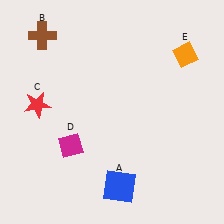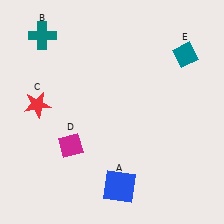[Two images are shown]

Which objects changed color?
B changed from brown to teal. E changed from orange to teal.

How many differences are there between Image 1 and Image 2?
There are 2 differences between the two images.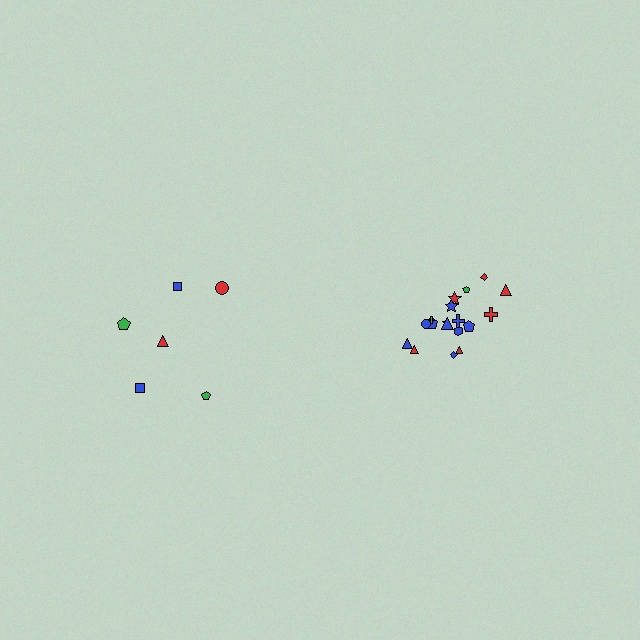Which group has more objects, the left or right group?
The right group.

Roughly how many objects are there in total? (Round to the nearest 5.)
Roughly 25 objects in total.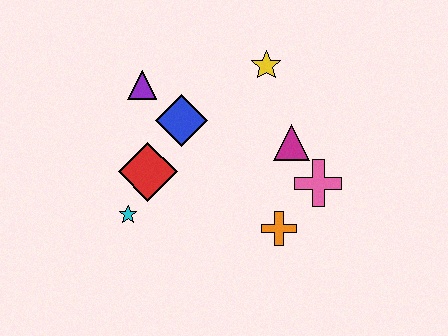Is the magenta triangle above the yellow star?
No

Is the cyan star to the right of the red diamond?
No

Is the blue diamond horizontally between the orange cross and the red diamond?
Yes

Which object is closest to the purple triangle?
The blue diamond is closest to the purple triangle.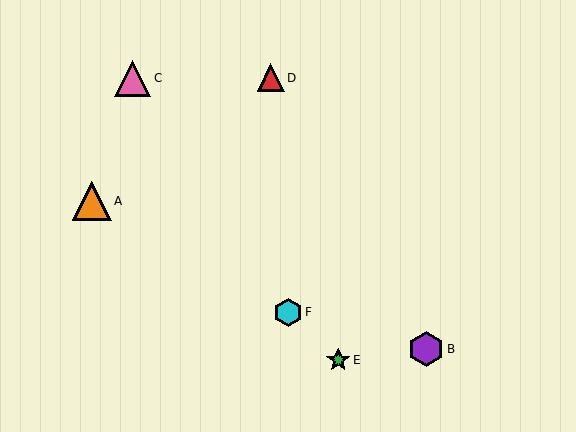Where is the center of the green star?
The center of the green star is at (338, 360).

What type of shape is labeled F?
Shape F is a cyan hexagon.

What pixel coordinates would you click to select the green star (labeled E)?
Click at (338, 360) to select the green star E.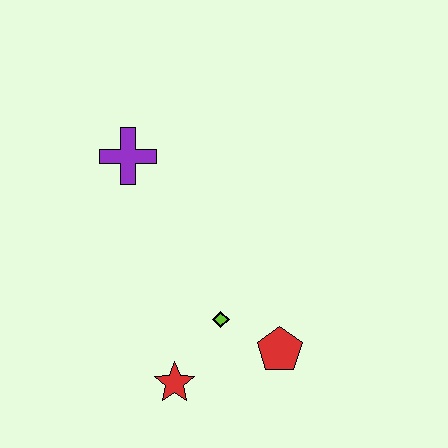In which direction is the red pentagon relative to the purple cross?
The red pentagon is below the purple cross.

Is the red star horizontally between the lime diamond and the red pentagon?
No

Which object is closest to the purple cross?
The lime diamond is closest to the purple cross.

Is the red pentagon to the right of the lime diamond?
Yes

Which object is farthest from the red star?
The purple cross is farthest from the red star.